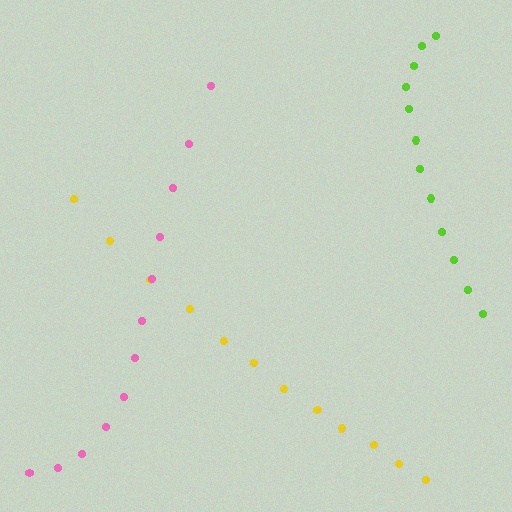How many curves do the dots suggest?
There are 3 distinct paths.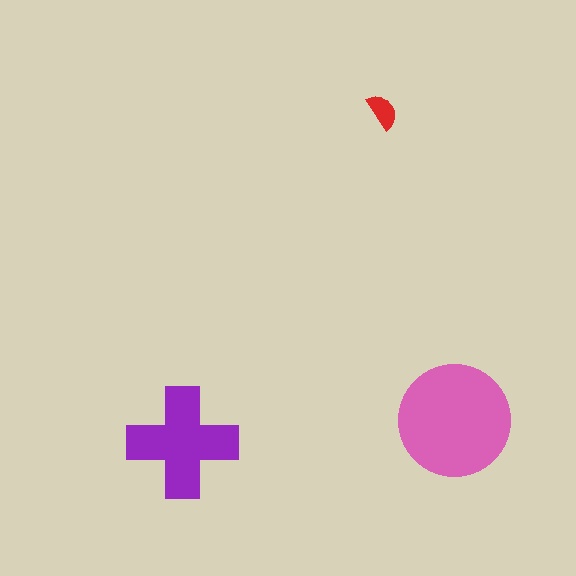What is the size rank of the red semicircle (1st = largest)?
3rd.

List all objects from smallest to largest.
The red semicircle, the purple cross, the pink circle.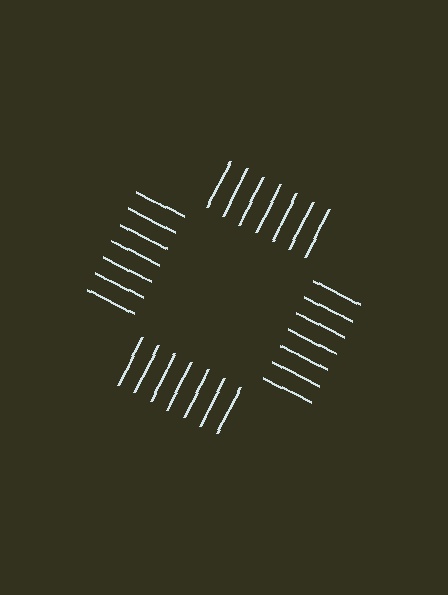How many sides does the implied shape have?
4 sides — the line-ends trace a square.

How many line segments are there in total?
28 — 7 along each of the 4 edges.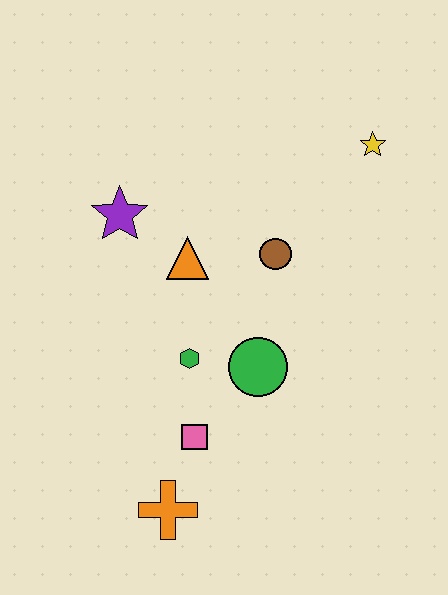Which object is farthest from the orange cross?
The yellow star is farthest from the orange cross.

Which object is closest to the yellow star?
The brown circle is closest to the yellow star.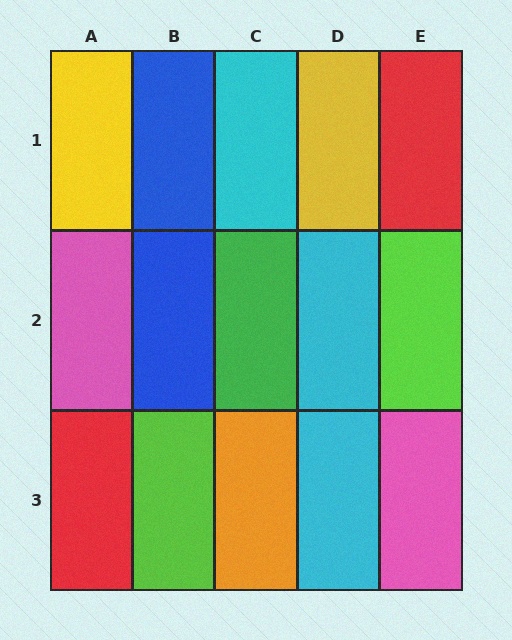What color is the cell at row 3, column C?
Orange.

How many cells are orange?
1 cell is orange.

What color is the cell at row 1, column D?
Yellow.